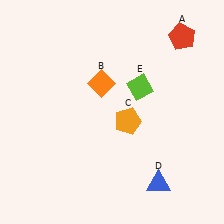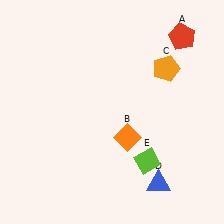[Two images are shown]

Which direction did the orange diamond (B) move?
The orange diamond (B) moved down.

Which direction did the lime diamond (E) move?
The lime diamond (E) moved down.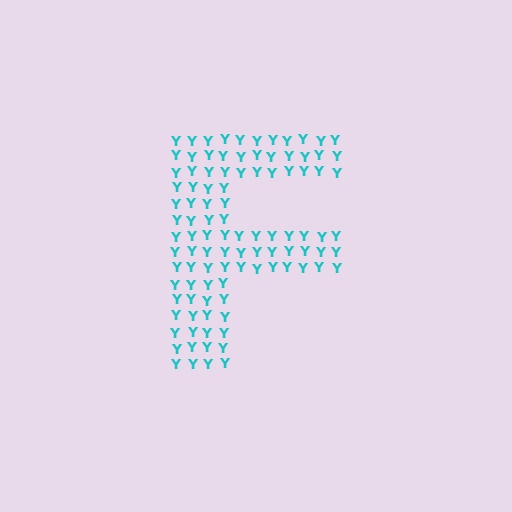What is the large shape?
The large shape is the letter F.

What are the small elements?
The small elements are letter Y's.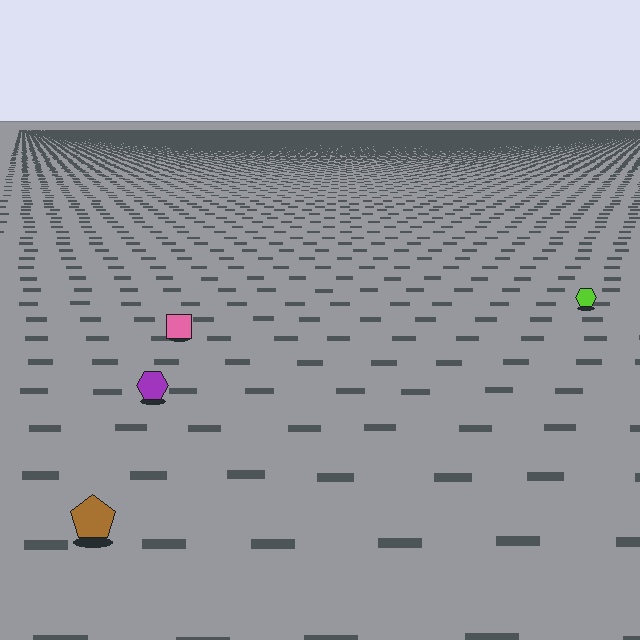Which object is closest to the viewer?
The brown pentagon is closest. The texture marks near it are larger and more spread out.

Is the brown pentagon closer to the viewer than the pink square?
Yes. The brown pentagon is closer — you can tell from the texture gradient: the ground texture is coarser near it.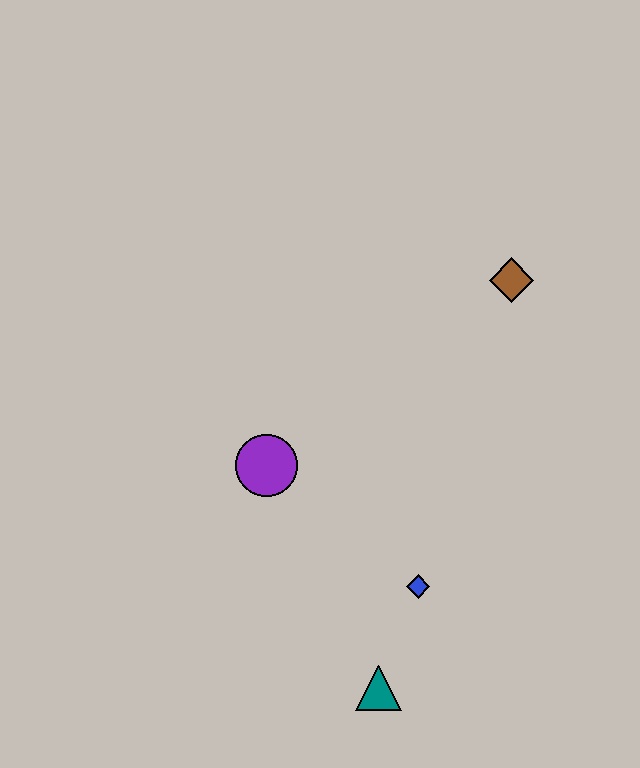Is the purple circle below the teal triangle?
No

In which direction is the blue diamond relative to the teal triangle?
The blue diamond is above the teal triangle.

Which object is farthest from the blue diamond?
The brown diamond is farthest from the blue diamond.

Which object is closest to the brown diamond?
The purple circle is closest to the brown diamond.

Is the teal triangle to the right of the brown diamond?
No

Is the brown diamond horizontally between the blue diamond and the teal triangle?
No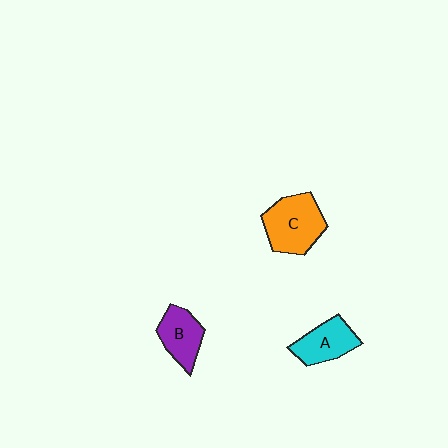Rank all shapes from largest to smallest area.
From largest to smallest: C (orange), A (cyan), B (purple).